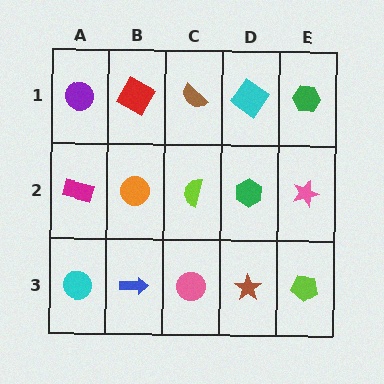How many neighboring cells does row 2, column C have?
4.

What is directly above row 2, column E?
A green hexagon.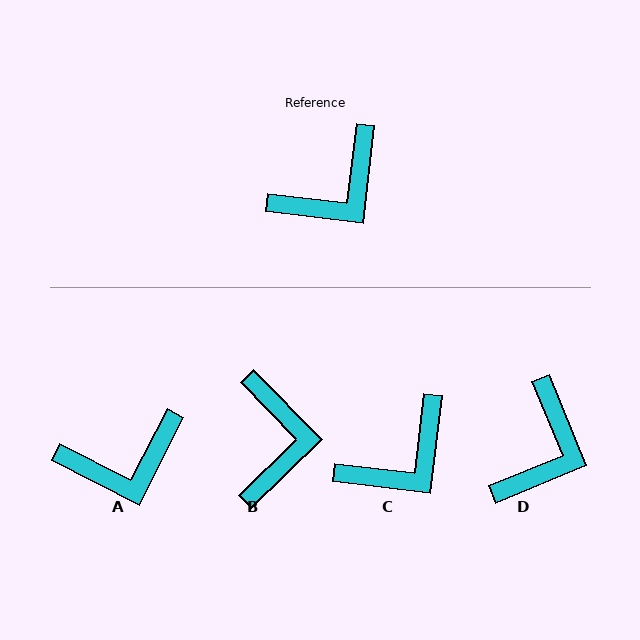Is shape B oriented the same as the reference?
No, it is off by about 51 degrees.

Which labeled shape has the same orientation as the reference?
C.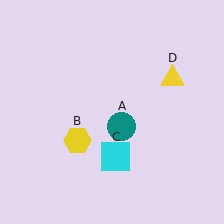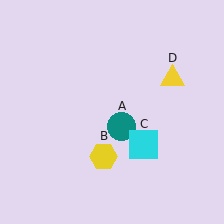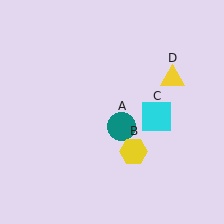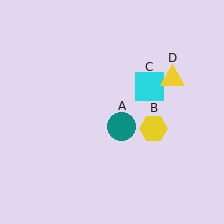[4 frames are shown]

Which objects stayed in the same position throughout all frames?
Teal circle (object A) and yellow triangle (object D) remained stationary.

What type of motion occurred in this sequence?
The yellow hexagon (object B), cyan square (object C) rotated counterclockwise around the center of the scene.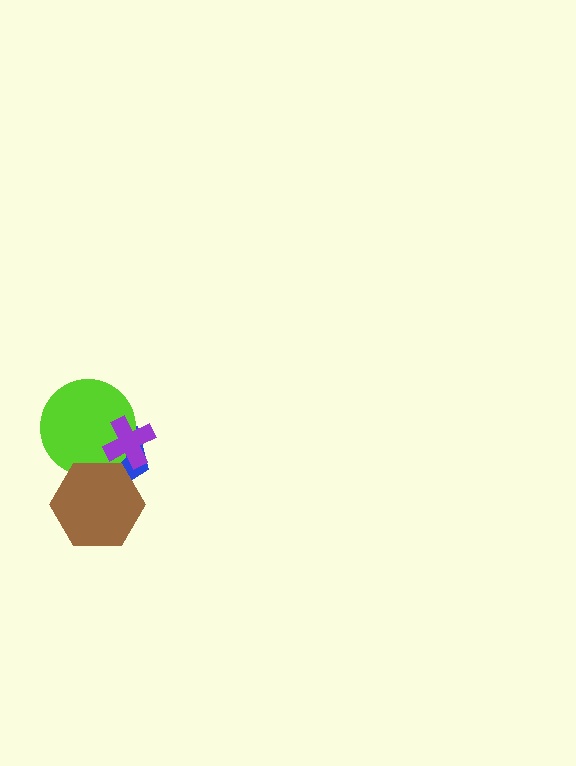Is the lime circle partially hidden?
Yes, it is partially covered by another shape.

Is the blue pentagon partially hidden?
Yes, it is partially covered by another shape.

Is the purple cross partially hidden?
No, no other shape covers it.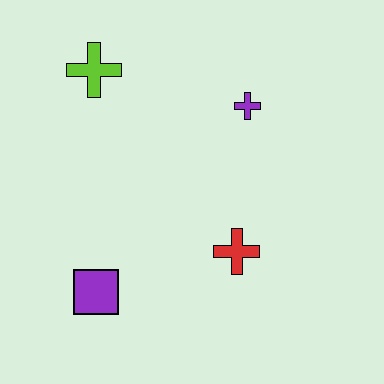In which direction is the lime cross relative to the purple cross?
The lime cross is to the left of the purple cross.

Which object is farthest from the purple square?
The purple cross is farthest from the purple square.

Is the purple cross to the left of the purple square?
No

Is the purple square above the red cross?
No